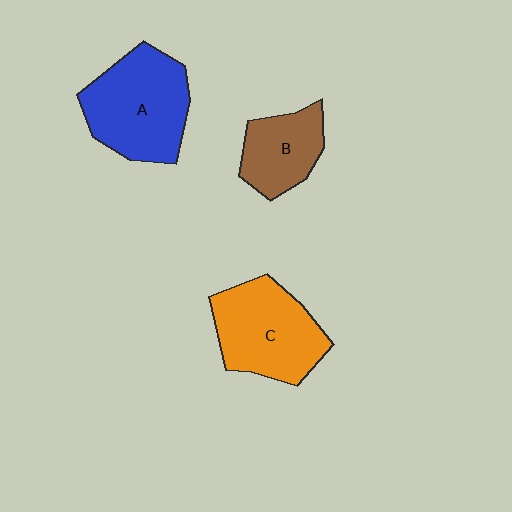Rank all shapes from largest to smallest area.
From largest to smallest: A (blue), C (orange), B (brown).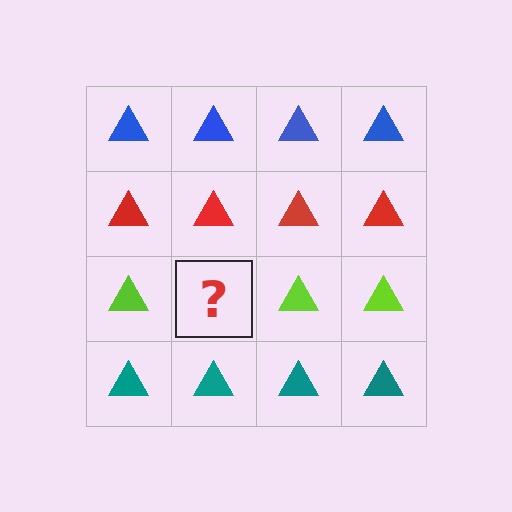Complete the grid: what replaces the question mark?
The question mark should be replaced with a lime triangle.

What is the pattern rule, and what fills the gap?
The rule is that each row has a consistent color. The gap should be filled with a lime triangle.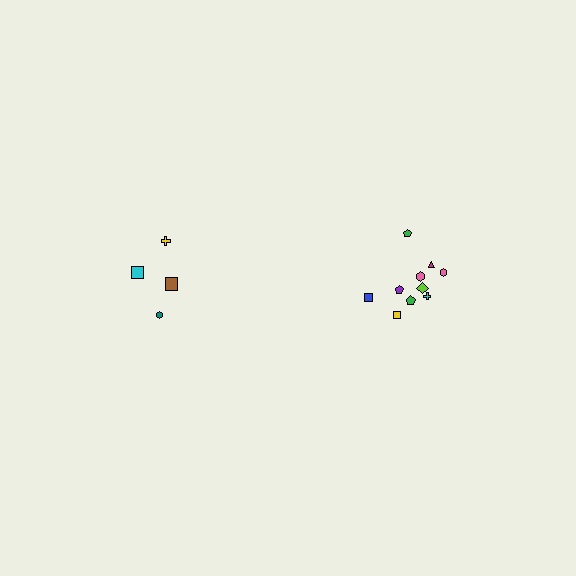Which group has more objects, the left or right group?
The right group.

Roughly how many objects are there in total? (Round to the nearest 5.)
Roughly 15 objects in total.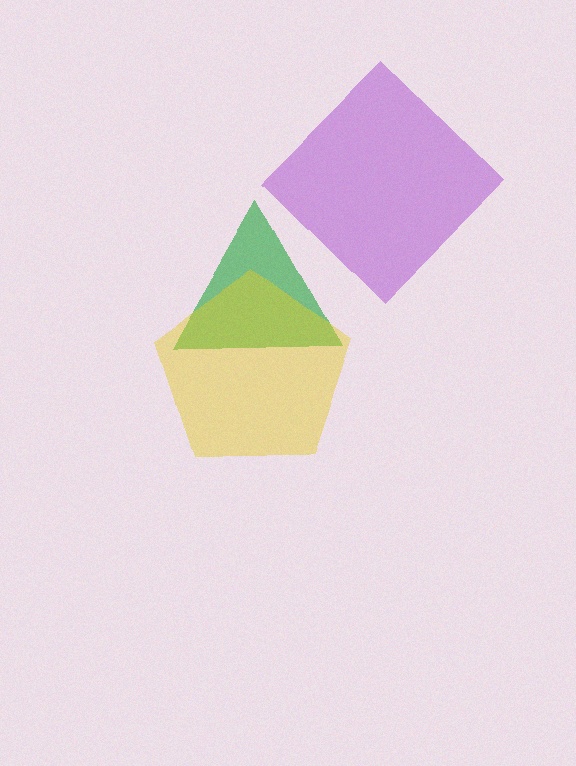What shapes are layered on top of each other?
The layered shapes are: a green triangle, a yellow pentagon, a purple diamond.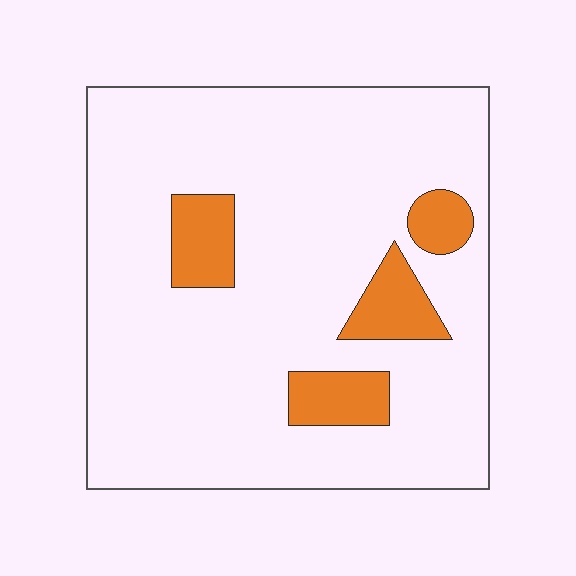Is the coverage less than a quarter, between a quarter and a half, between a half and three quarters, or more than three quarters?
Less than a quarter.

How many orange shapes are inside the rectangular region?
4.